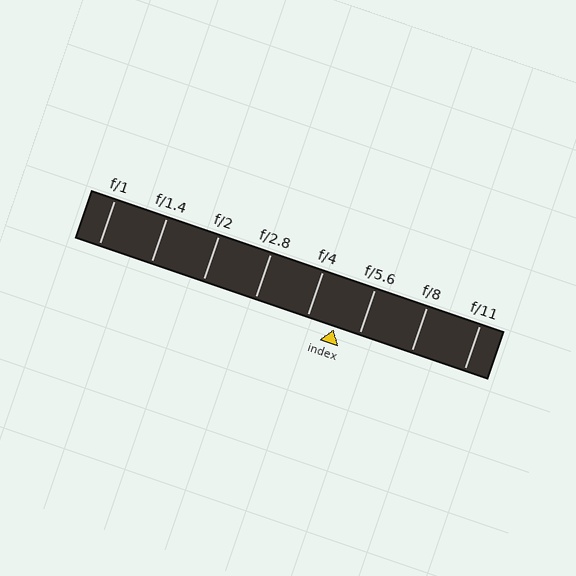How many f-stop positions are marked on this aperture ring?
There are 8 f-stop positions marked.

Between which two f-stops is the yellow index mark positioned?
The index mark is between f/4 and f/5.6.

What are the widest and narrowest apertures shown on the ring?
The widest aperture shown is f/1 and the narrowest is f/11.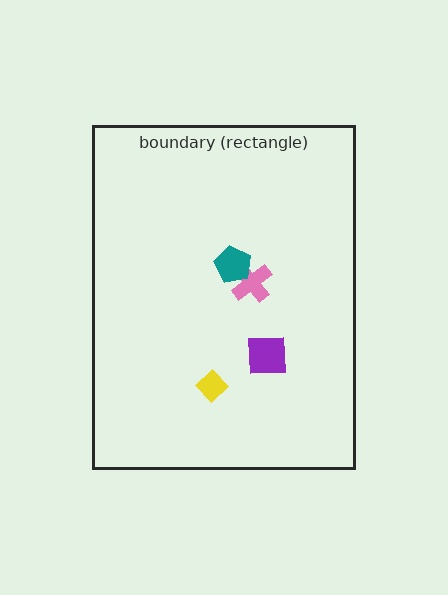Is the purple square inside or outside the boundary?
Inside.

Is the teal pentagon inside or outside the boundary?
Inside.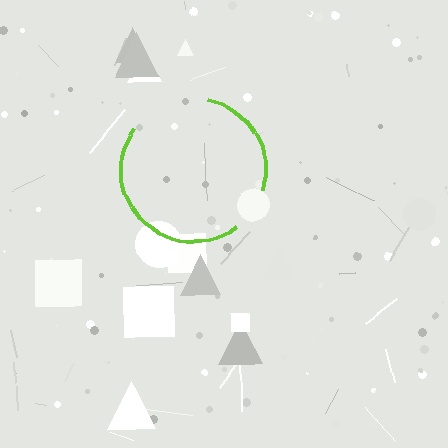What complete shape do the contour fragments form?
The contour fragments form a circle.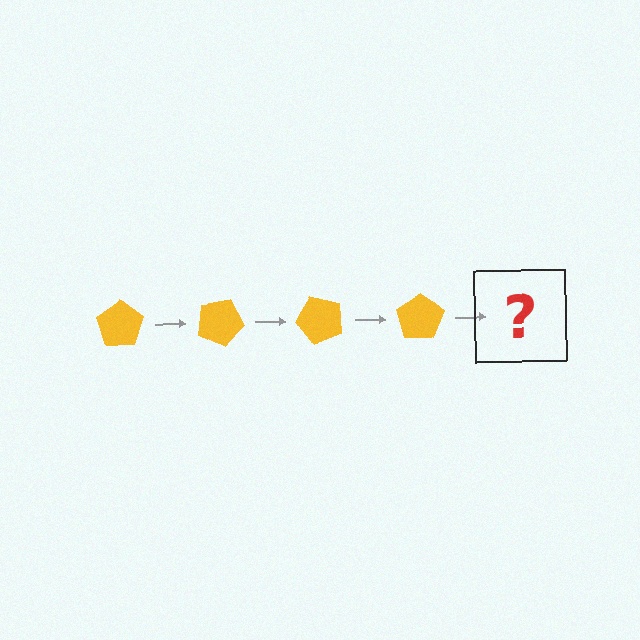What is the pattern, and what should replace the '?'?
The pattern is that the pentagon rotates 25 degrees each step. The '?' should be a yellow pentagon rotated 100 degrees.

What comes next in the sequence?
The next element should be a yellow pentagon rotated 100 degrees.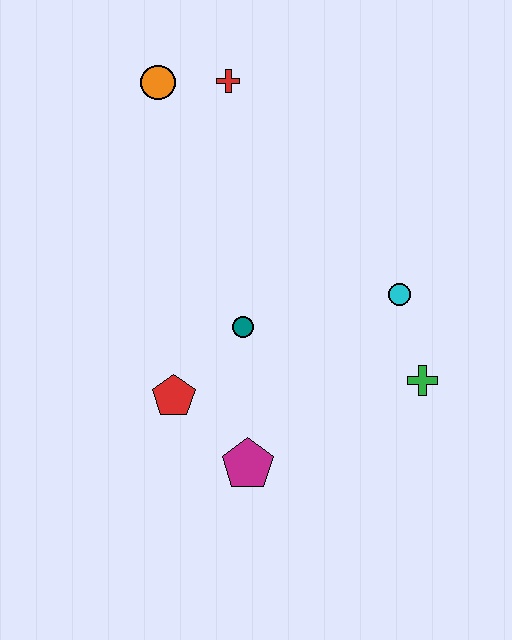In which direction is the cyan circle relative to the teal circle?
The cyan circle is to the right of the teal circle.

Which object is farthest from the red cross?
The magenta pentagon is farthest from the red cross.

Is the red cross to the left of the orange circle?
No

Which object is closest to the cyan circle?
The green cross is closest to the cyan circle.